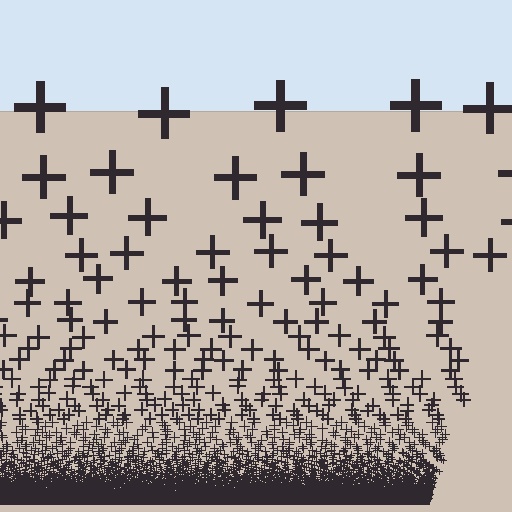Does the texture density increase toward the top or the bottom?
Density increases toward the bottom.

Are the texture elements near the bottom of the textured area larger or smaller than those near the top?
Smaller. The gradient is inverted — elements near the bottom are smaller and denser.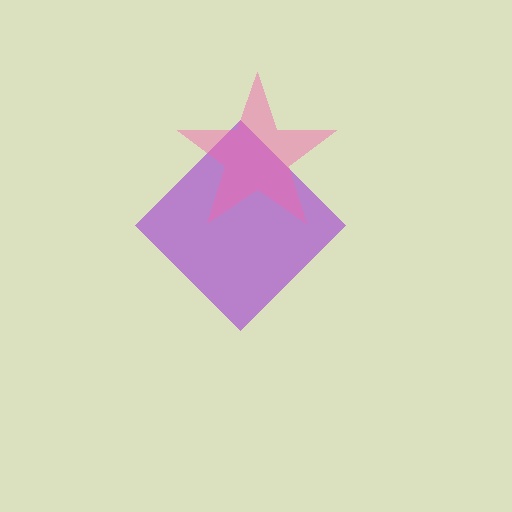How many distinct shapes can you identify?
There are 2 distinct shapes: a purple diamond, a pink star.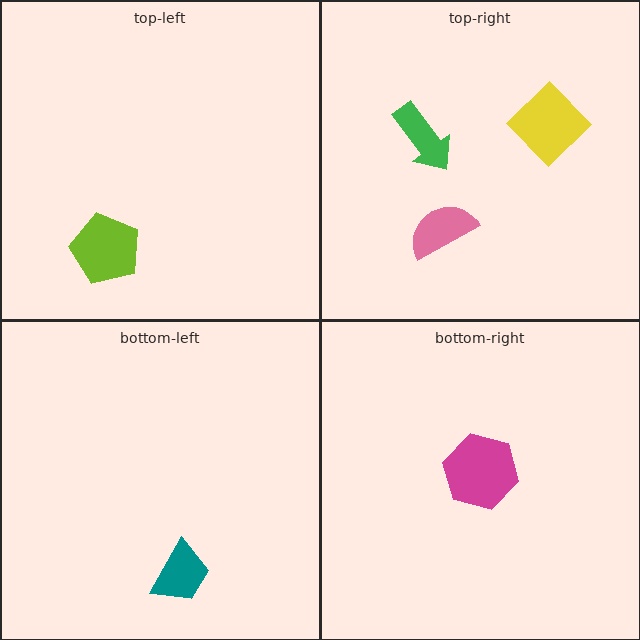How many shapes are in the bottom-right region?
1.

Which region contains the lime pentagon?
The top-left region.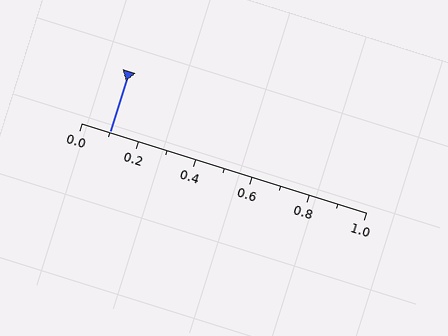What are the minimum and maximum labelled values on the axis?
The axis runs from 0.0 to 1.0.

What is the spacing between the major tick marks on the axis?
The major ticks are spaced 0.2 apart.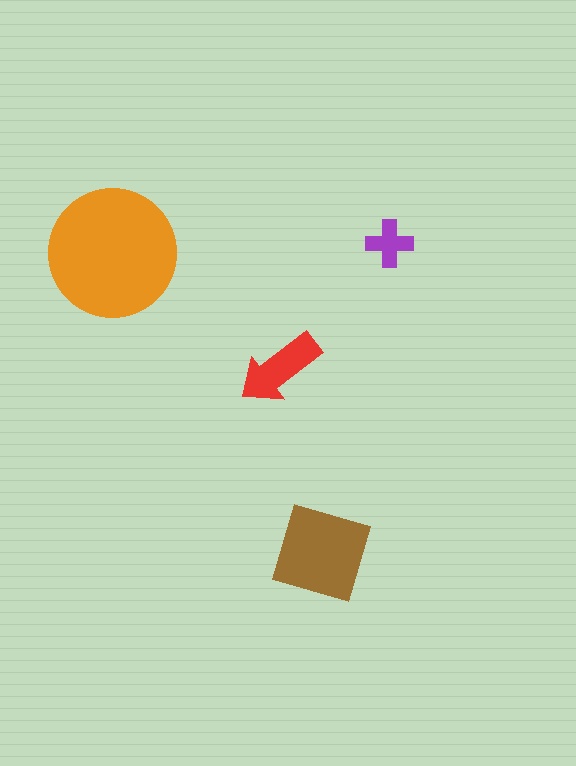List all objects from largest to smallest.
The orange circle, the brown diamond, the red arrow, the purple cross.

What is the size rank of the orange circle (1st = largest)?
1st.